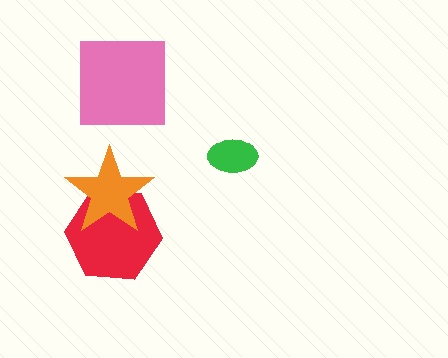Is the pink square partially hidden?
No, no other shape covers it.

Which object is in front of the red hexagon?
The orange star is in front of the red hexagon.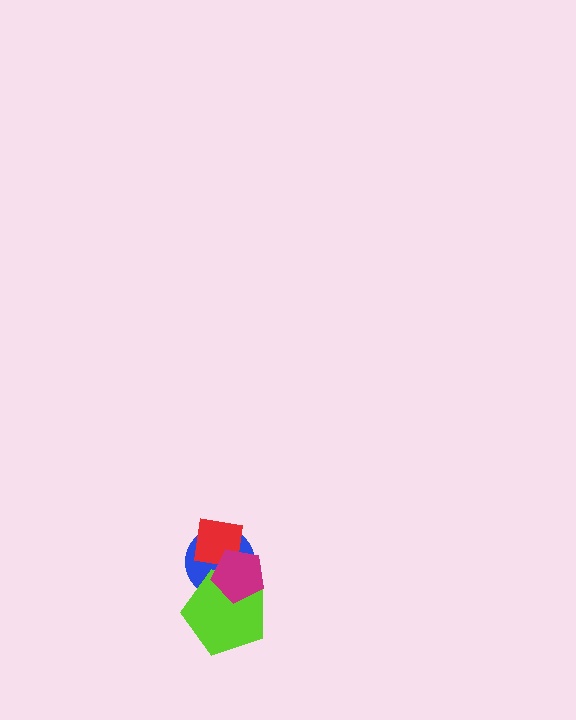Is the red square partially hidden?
Yes, it is partially covered by another shape.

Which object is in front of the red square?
The magenta pentagon is in front of the red square.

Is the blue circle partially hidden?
Yes, it is partially covered by another shape.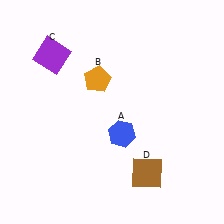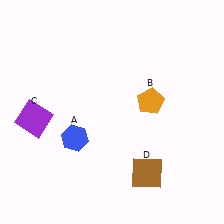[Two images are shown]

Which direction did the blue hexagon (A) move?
The blue hexagon (A) moved left.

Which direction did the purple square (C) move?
The purple square (C) moved down.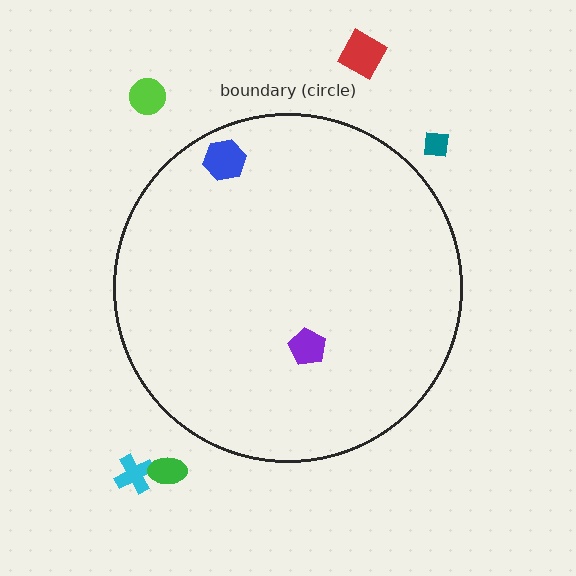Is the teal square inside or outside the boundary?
Outside.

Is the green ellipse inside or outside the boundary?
Outside.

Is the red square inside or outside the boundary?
Outside.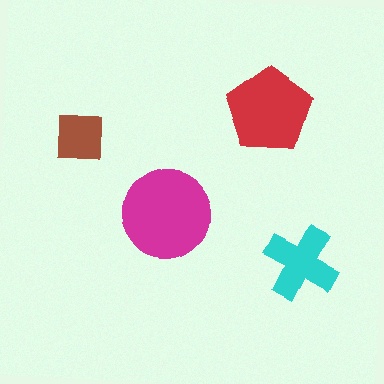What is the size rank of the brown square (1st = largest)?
4th.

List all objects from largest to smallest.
The magenta circle, the red pentagon, the cyan cross, the brown square.